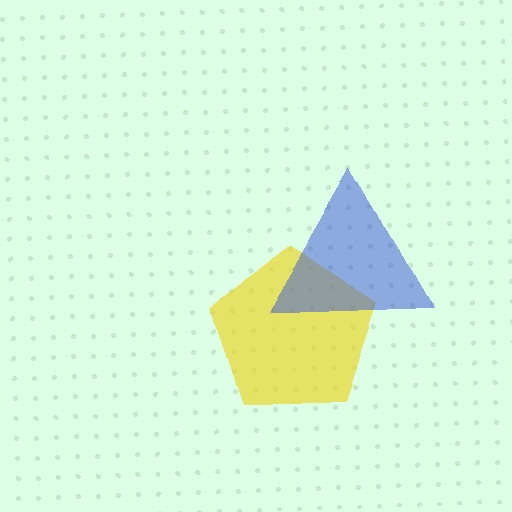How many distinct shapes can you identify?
There are 2 distinct shapes: a yellow pentagon, a blue triangle.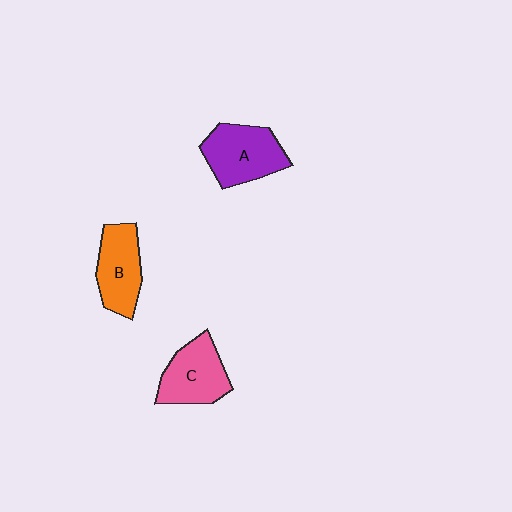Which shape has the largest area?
Shape A (purple).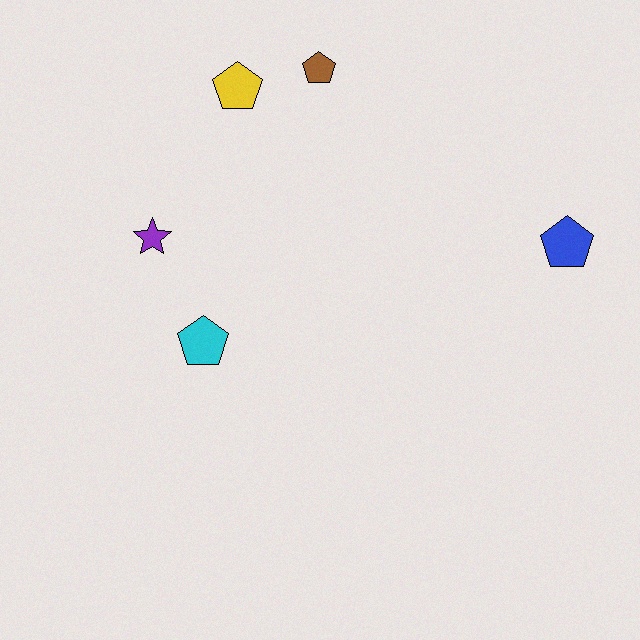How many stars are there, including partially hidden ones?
There is 1 star.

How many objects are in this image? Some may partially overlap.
There are 5 objects.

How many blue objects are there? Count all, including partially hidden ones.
There is 1 blue object.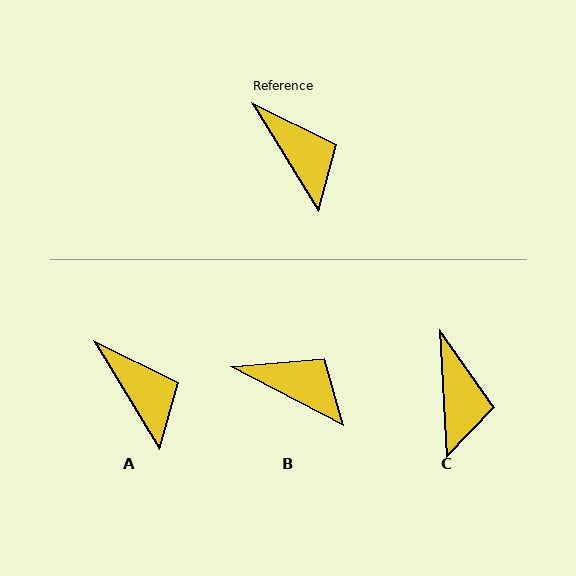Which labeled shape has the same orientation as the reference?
A.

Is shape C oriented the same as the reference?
No, it is off by about 28 degrees.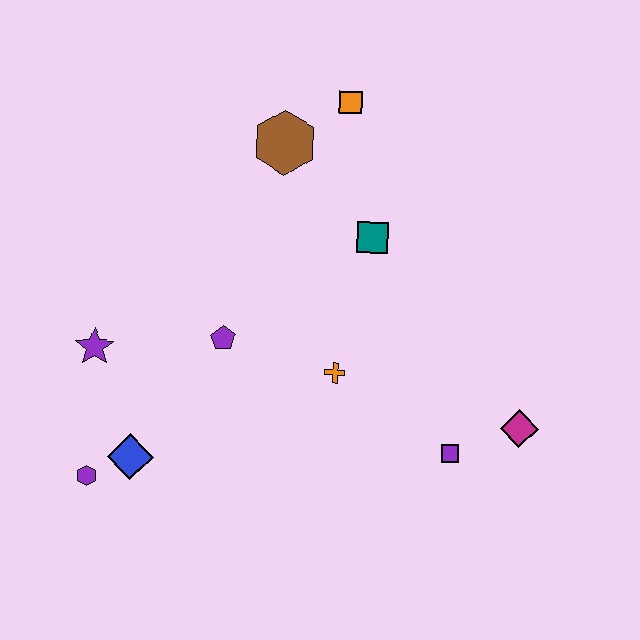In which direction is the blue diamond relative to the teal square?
The blue diamond is to the left of the teal square.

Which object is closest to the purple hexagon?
The blue diamond is closest to the purple hexagon.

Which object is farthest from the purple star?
The magenta diamond is farthest from the purple star.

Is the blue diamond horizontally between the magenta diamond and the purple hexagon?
Yes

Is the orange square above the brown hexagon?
Yes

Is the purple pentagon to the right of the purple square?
No